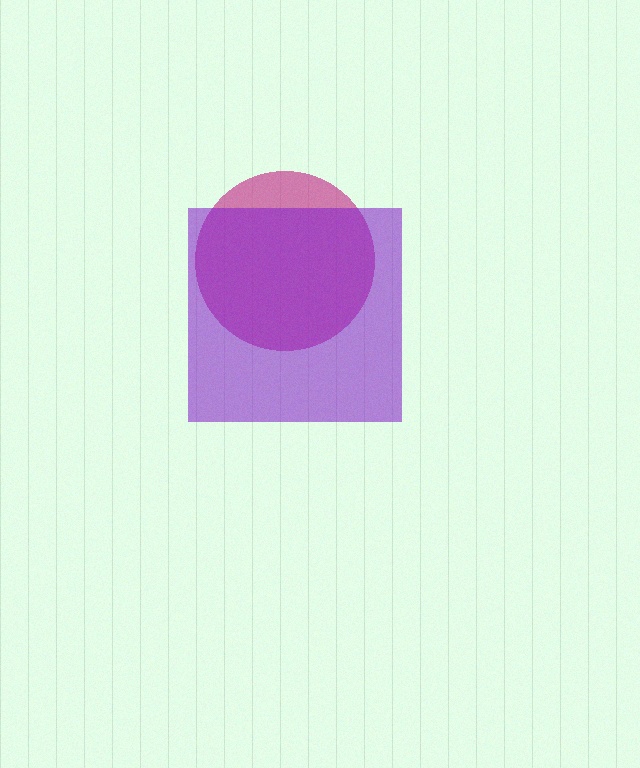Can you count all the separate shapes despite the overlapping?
Yes, there are 2 separate shapes.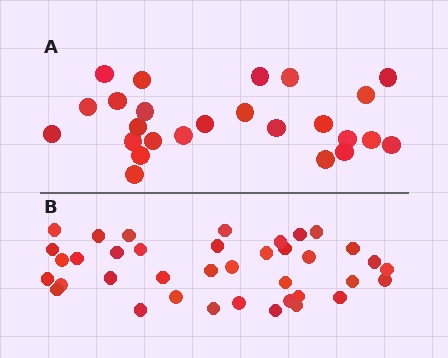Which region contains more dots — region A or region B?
Region B (the bottom region) has more dots.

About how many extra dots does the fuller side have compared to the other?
Region B has approximately 15 more dots than region A.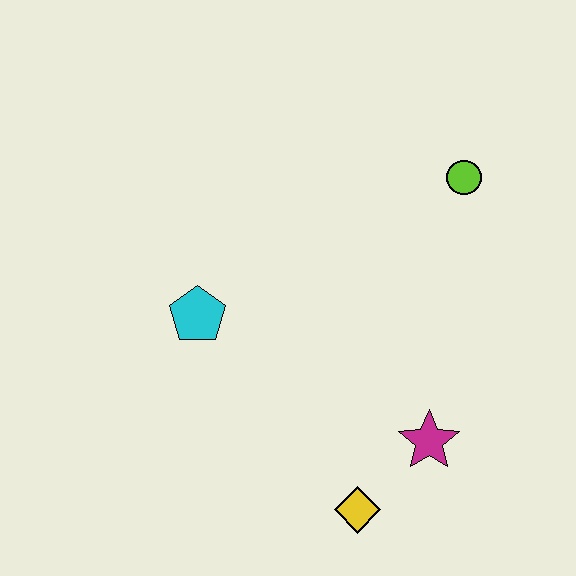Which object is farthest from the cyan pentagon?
The lime circle is farthest from the cyan pentagon.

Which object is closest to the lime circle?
The magenta star is closest to the lime circle.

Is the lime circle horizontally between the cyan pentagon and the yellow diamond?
No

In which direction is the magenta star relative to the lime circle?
The magenta star is below the lime circle.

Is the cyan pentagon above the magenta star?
Yes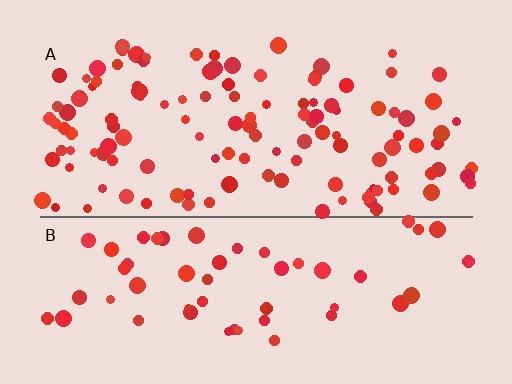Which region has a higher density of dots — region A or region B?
A (the top).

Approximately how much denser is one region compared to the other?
Approximately 2.1× — region A over region B.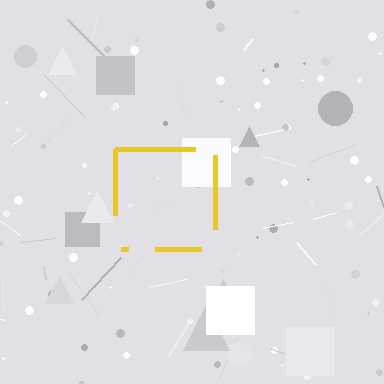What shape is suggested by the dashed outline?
The dashed outline suggests a square.